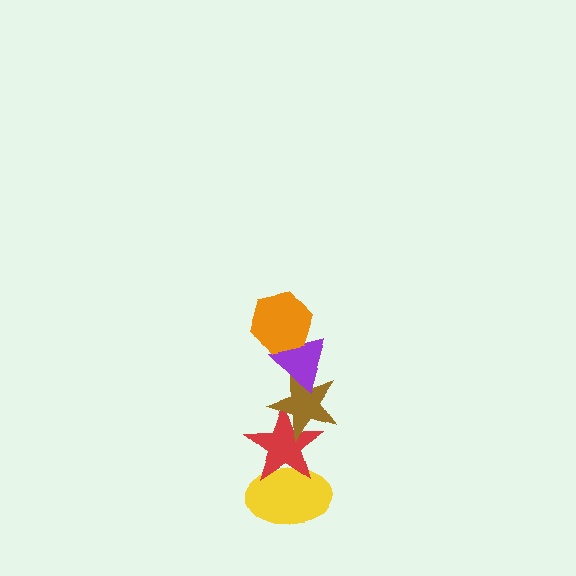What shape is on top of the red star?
The brown star is on top of the red star.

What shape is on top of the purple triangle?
The orange hexagon is on top of the purple triangle.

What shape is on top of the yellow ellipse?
The red star is on top of the yellow ellipse.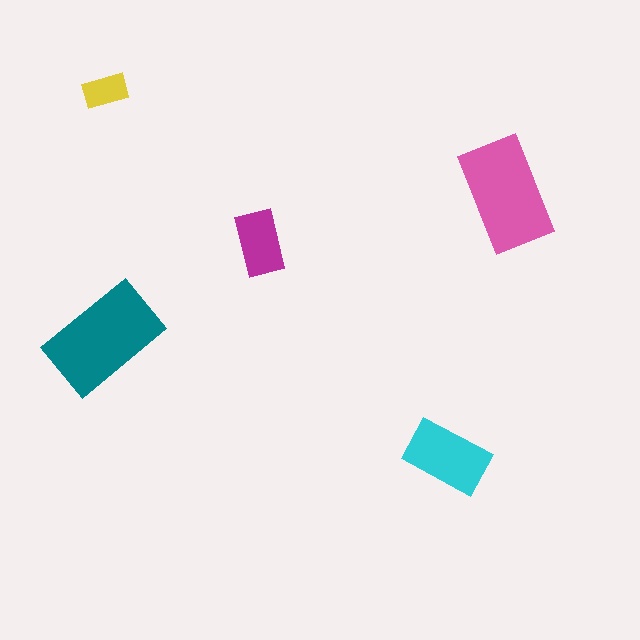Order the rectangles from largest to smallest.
the teal one, the pink one, the cyan one, the magenta one, the yellow one.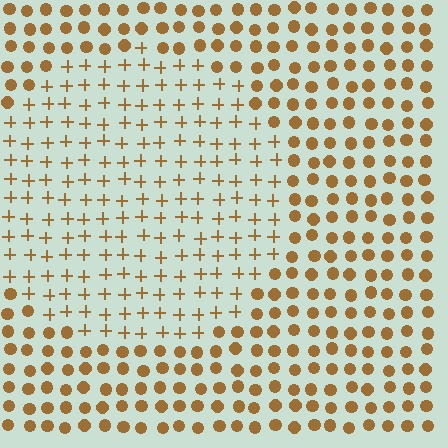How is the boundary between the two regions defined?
The boundary is defined by a change in element shape: plus signs inside vs. circles outside. All elements share the same color and spacing.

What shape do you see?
I see a circle.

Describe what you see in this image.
The image is filled with small brown elements arranged in a uniform grid. A circle-shaped region contains plus signs, while the surrounding area contains circles. The boundary is defined purely by the change in element shape.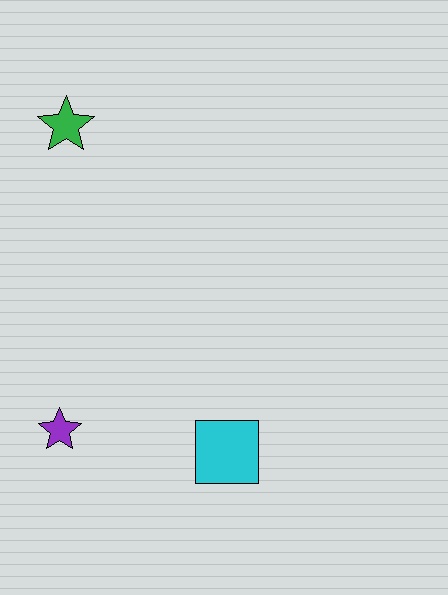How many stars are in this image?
There are 2 stars.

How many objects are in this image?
There are 3 objects.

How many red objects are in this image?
There are no red objects.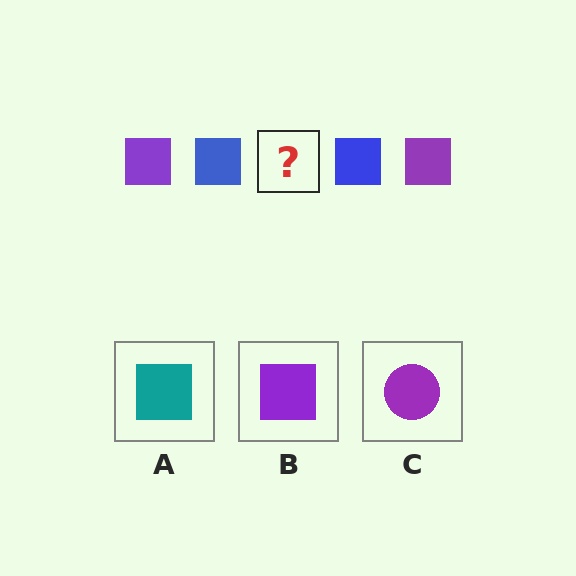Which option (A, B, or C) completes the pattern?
B.